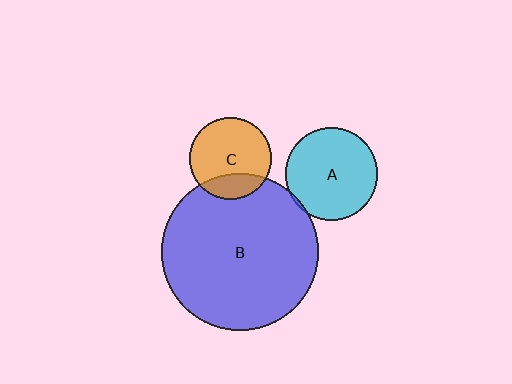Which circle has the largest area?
Circle B (blue).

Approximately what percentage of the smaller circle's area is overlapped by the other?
Approximately 5%.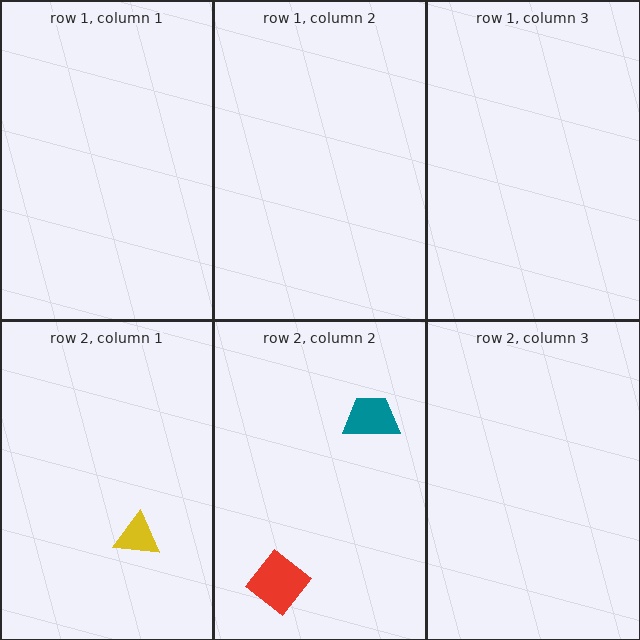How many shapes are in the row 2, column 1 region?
1.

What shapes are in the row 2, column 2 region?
The red diamond, the teal trapezoid.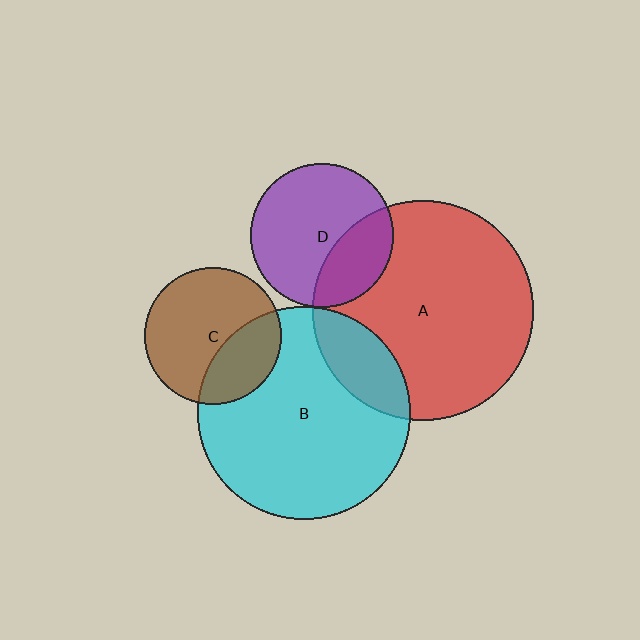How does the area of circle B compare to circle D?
Approximately 2.2 times.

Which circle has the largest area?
Circle A (red).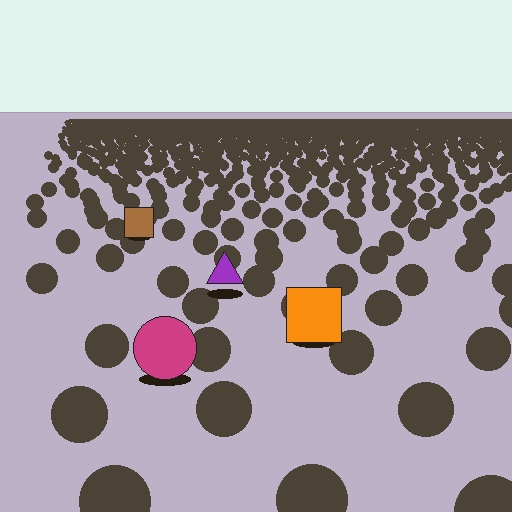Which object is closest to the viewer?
The magenta circle is closest. The texture marks near it are larger and more spread out.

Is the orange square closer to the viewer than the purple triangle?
Yes. The orange square is closer — you can tell from the texture gradient: the ground texture is coarser near it.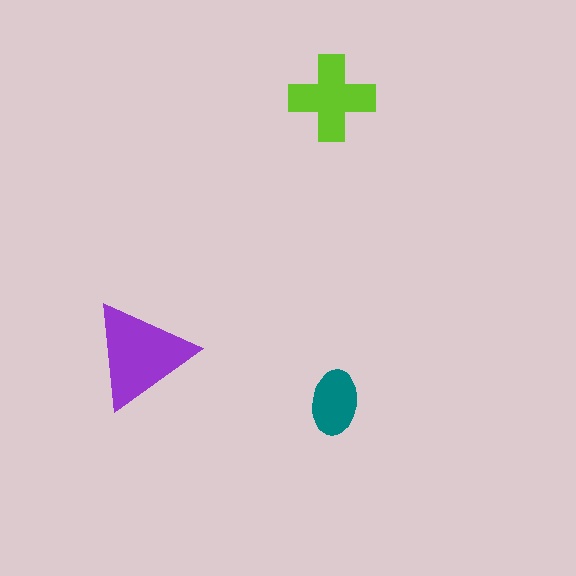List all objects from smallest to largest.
The teal ellipse, the lime cross, the purple triangle.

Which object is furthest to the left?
The purple triangle is leftmost.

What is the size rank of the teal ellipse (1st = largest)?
3rd.